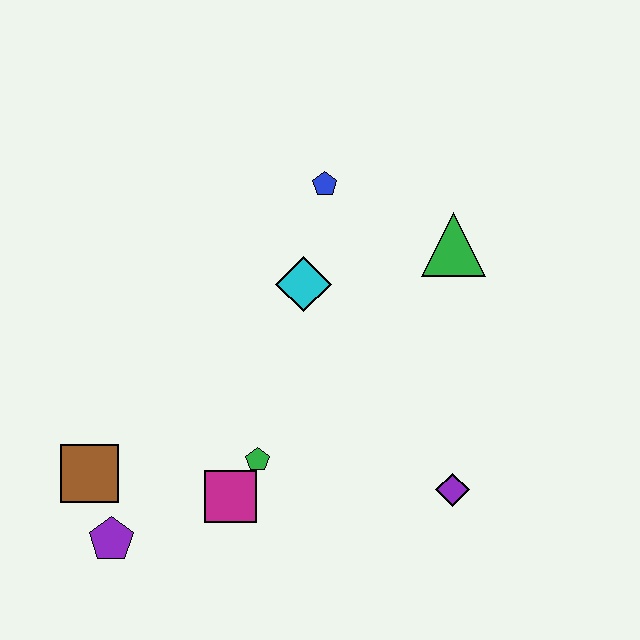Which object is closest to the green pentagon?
The magenta square is closest to the green pentagon.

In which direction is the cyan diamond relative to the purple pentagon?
The cyan diamond is above the purple pentagon.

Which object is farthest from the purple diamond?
The brown square is farthest from the purple diamond.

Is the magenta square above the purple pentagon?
Yes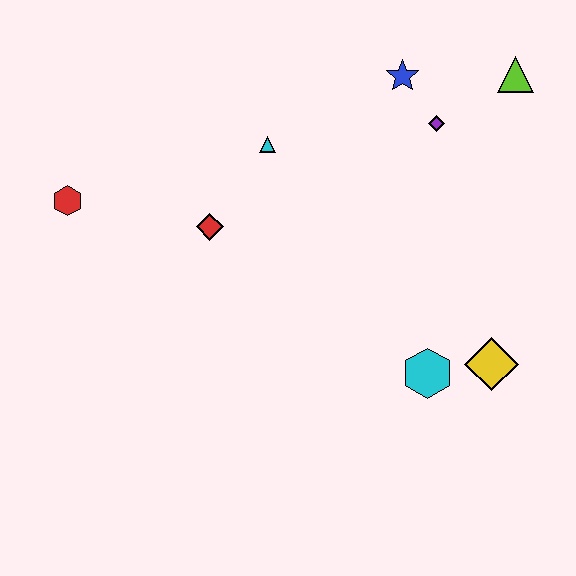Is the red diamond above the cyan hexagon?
Yes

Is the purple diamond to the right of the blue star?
Yes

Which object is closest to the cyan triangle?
The red diamond is closest to the cyan triangle.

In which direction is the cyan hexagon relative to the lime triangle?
The cyan hexagon is below the lime triangle.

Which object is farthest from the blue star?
The red hexagon is farthest from the blue star.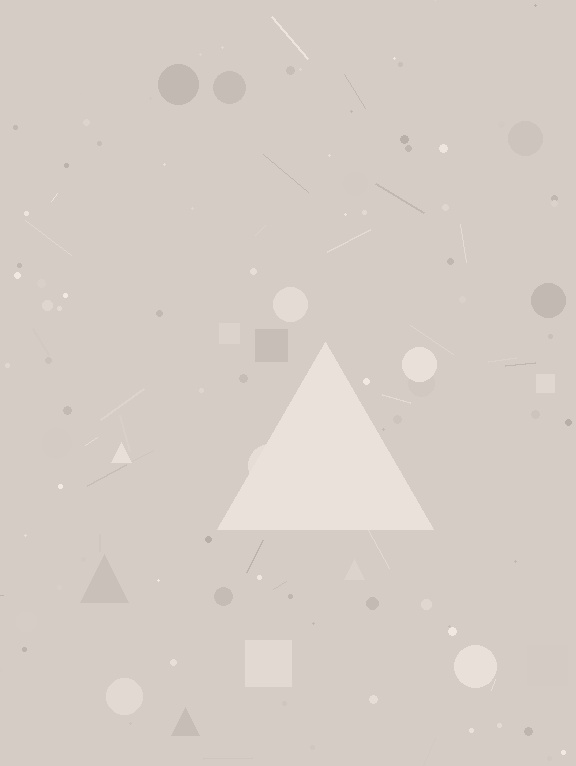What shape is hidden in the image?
A triangle is hidden in the image.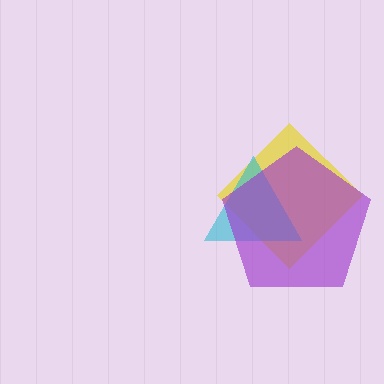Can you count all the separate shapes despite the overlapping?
Yes, there are 3 separate shapes.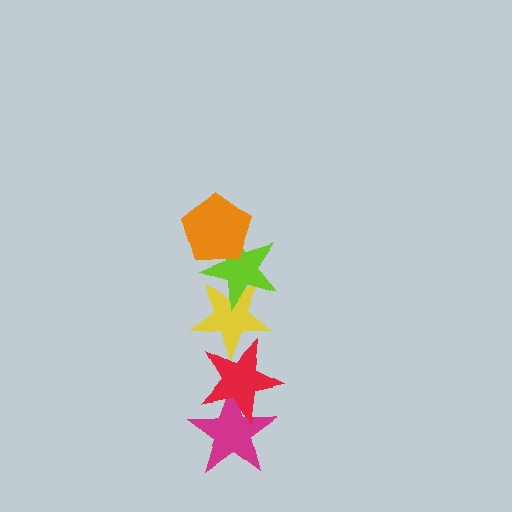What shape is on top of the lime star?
The orange pentagon is on top of the lime star.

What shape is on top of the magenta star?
The red star is on top of the magenta star.